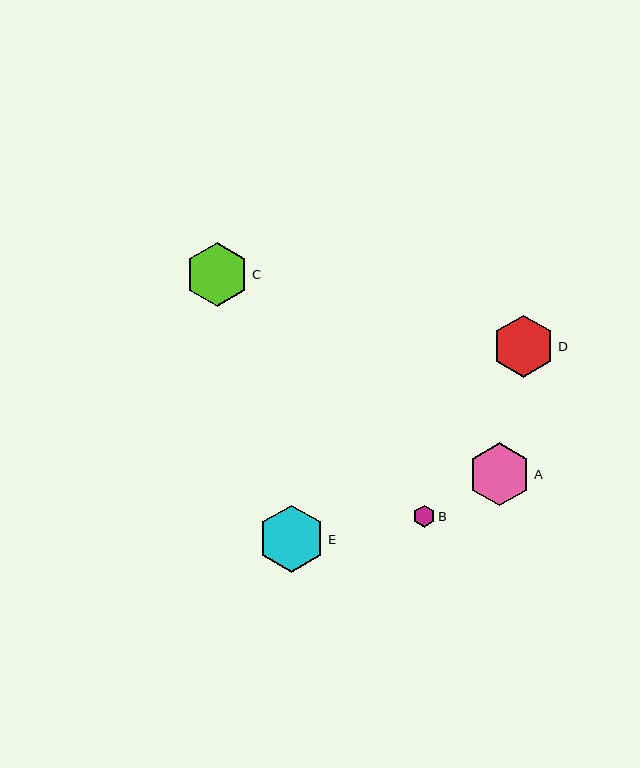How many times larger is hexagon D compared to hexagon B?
Hexagon D is approximately 2.8 times the size of hexagon B.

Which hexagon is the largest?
Hexagon E is the largest with a size of approximately 67 pixels.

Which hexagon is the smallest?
Hexagon B is the smallest with a size of approximately 22 pixels.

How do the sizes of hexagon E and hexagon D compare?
Hexagon E and hexagon D are approximately the same size.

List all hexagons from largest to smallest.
From largest to smallest: E, C, A, D, B.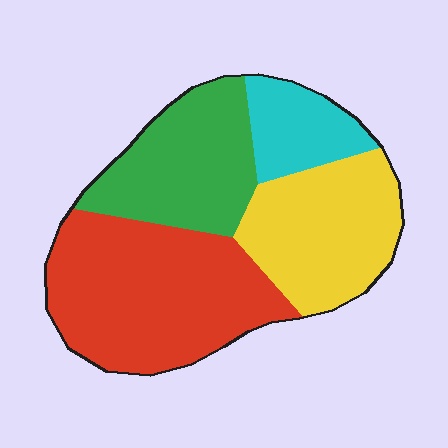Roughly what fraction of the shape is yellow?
Yellow takes up between a quarter and a half of the shape.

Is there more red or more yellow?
Red.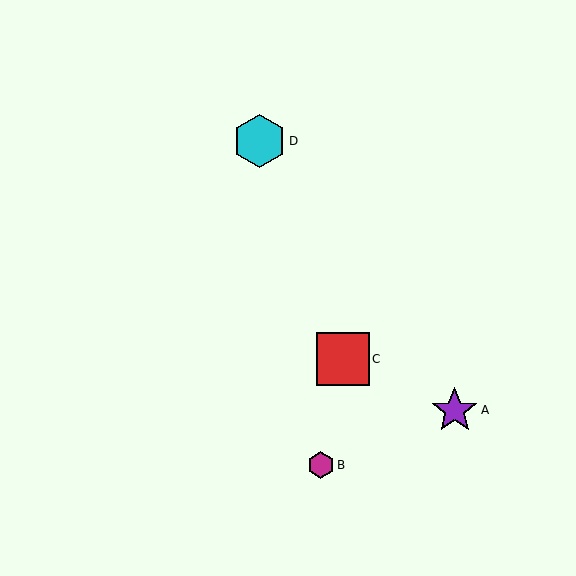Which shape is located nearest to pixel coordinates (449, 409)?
The purple star (labeled A) at (455, 410) is nearest to that location.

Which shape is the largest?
The cyan hexagon (labeled D) is the largest.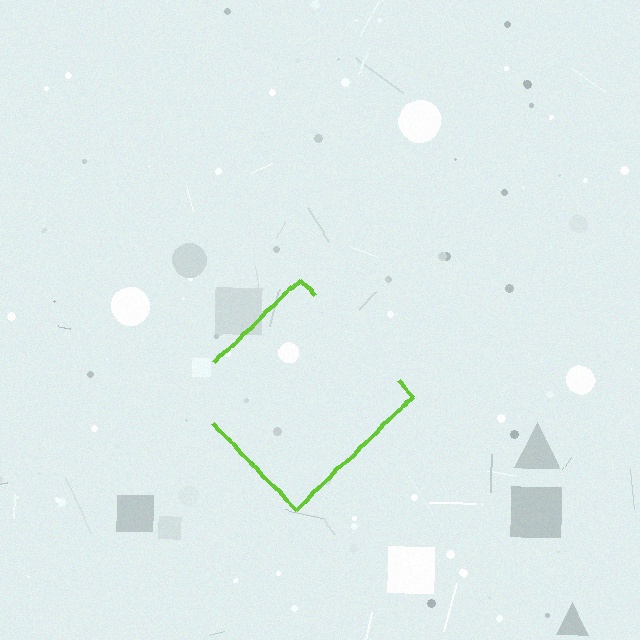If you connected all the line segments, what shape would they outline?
They would outline a diamond.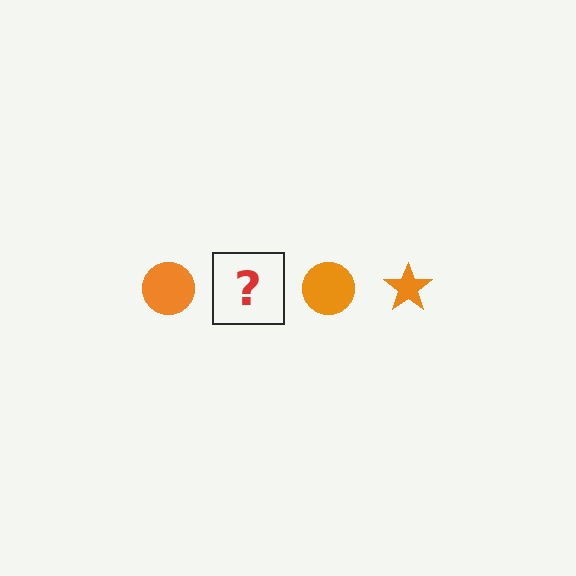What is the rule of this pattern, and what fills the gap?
The rule is that the pattern cycles through circle, star shapes in orange. The gap should be filled with an orange star.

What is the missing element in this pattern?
The missing element is an orange star.